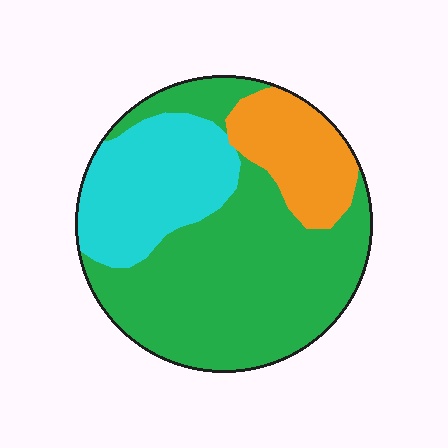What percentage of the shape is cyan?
Cyan takes up about one quarter (1/4) of the shape.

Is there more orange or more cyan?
Cyan.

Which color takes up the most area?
Green, at roughly 60%.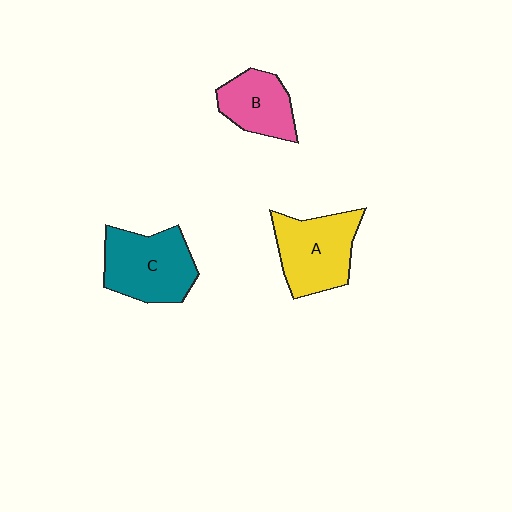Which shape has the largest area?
Shape C (teal).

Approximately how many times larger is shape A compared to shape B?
Approximately 1.4 times.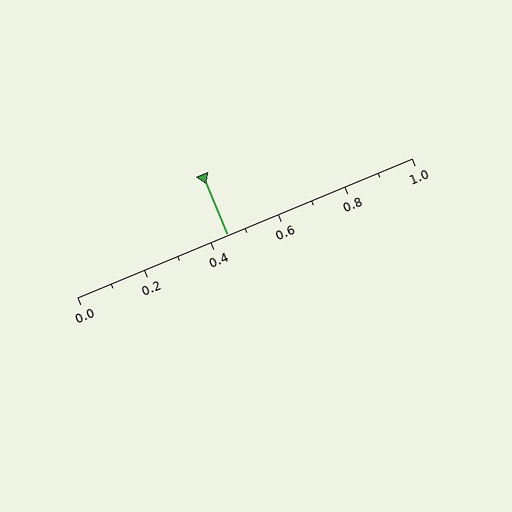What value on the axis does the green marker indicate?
The marker indicates approximately 0.45.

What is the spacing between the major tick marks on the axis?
The major ticks are spaced 0.2 apart.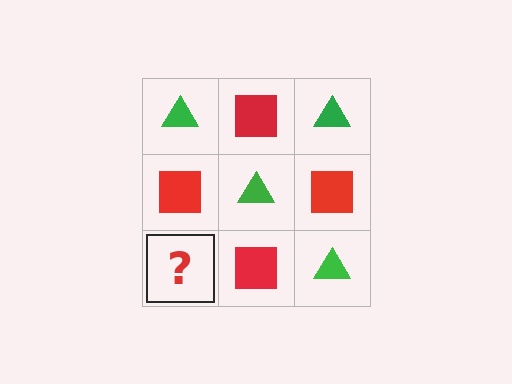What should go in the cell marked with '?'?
The missing cell should contain a green triangle.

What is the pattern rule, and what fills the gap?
The rule is that it alternates green triangle and red square in a checkerboard pattern. The gap should be filled with a green triangle.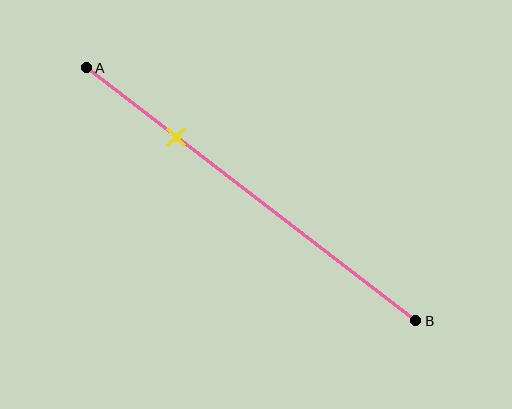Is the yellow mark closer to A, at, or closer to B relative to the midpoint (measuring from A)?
The yellow mark is closer to point A than the midpoint of segment AB.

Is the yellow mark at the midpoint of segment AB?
No, the mark is at about 25% from A, not at the 50% midpoint.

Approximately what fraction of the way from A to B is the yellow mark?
The yellow mark is approximately 25% of the way from A to B.